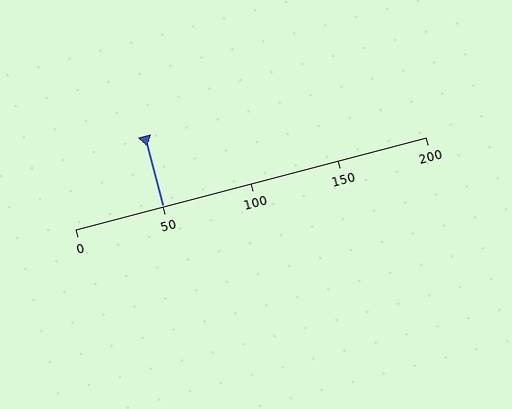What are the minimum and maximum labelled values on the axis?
The axis runs from 0 to 200.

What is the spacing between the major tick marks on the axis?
The major ticks are spaced 50 apart.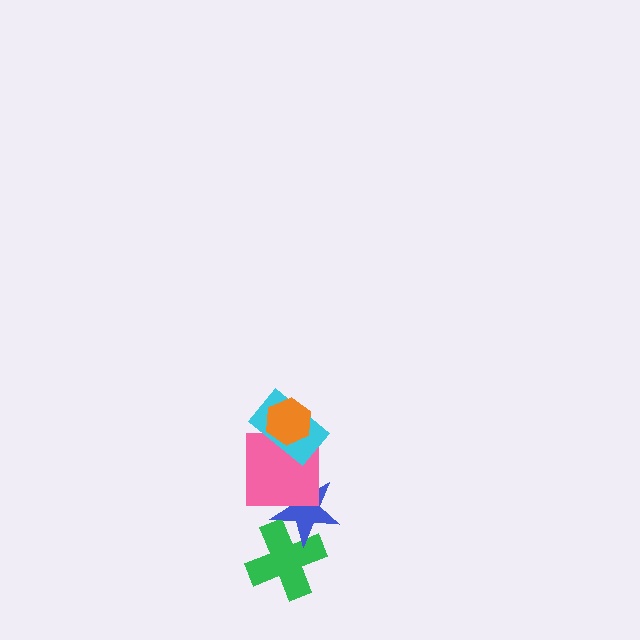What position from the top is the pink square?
The pink square is 3rd from the top.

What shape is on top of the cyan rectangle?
The orange hexagon is on top of the cyan rectangle.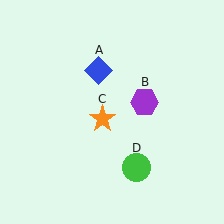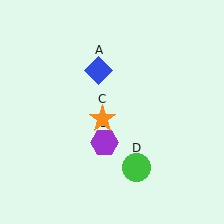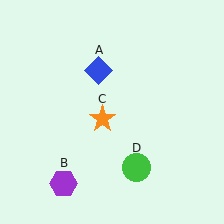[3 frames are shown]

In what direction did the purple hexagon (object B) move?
The purple hexagon (object B) moved down and to the left.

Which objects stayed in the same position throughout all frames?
Blue diamond (object A) and orange star (object C) and green circle (object D) remained stationary.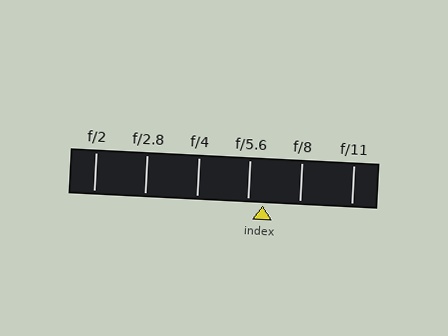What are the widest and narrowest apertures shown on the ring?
The widest aperture shown is f/2 and the narrowest is f/11.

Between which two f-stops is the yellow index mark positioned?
The index mark is between f/5.6 and f/8.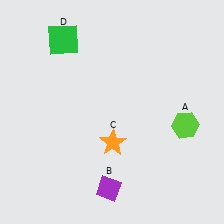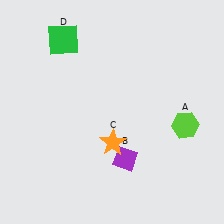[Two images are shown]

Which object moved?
The purple diamond (B) moved up.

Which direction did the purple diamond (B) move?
The purple diamond (B) moved up.